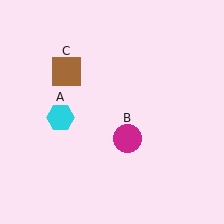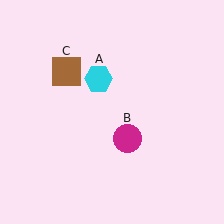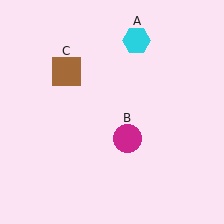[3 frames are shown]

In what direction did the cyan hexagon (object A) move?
The cyan hexagon (object A) moved up and to the right.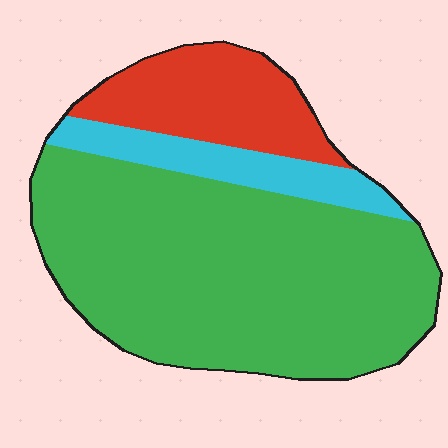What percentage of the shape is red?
Red covers roughly 20% of the shape.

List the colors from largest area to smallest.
From largest to smallest: green, red, cyan.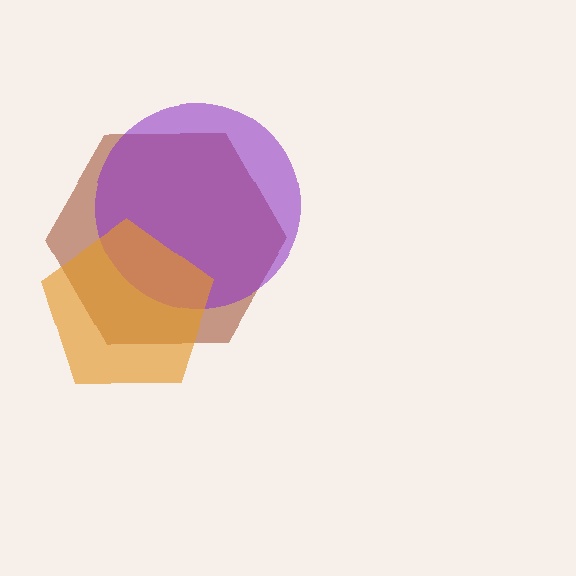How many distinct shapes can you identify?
There are 3 distinct shapes: a brown hexagon, a purple circle, an orange pentagon.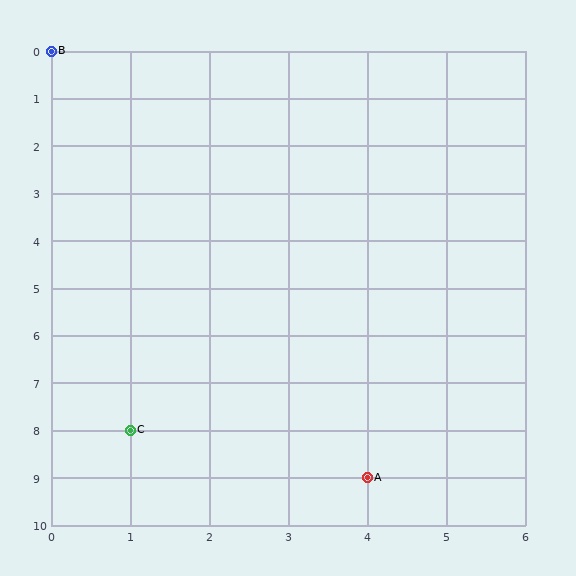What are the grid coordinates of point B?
Point B is at grid coordinates (0, 0).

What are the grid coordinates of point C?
Point C is at grid coordinates (1, 8).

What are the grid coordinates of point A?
Point A is at grid coordinates (4, 9).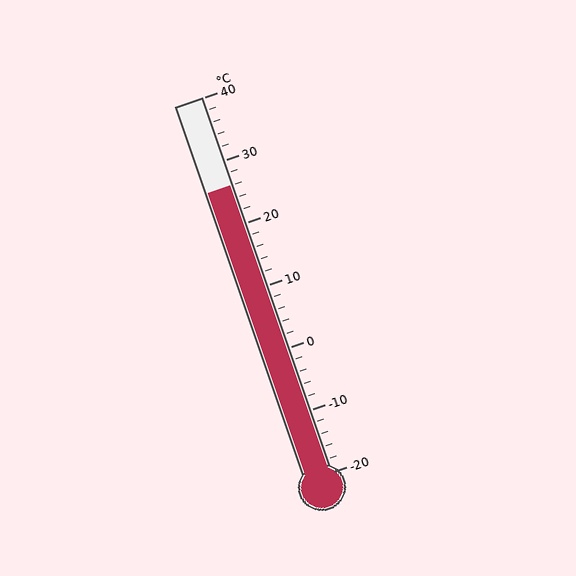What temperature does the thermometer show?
The thermometer shows approximately 26°C.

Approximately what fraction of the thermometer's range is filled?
The thermometer is filled to approximately 75% of its range.